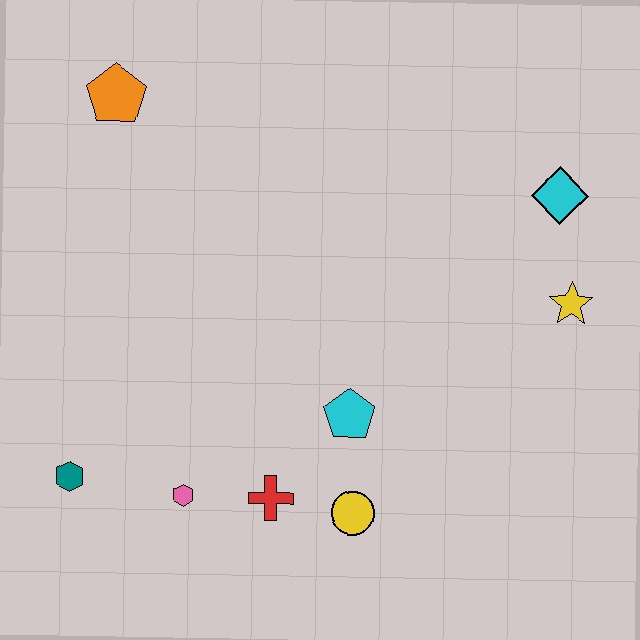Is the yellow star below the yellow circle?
No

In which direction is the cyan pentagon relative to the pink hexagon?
The cyan pentagon is to the right of the pink hexagon.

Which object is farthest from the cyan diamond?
The teal hexagon is farthest from the cyan diamond.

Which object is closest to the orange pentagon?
The teal hexagon is closest to the orange pentagon.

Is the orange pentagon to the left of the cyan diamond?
Yes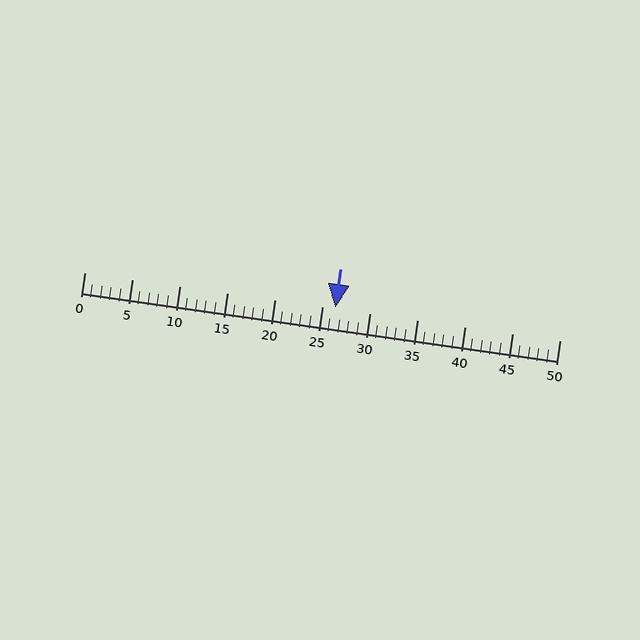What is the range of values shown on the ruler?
The ruler shows values from 0 to 50.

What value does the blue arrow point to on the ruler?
The blue arrow points to approximately 26.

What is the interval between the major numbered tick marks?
The major tick marks are spaced 5 units apart.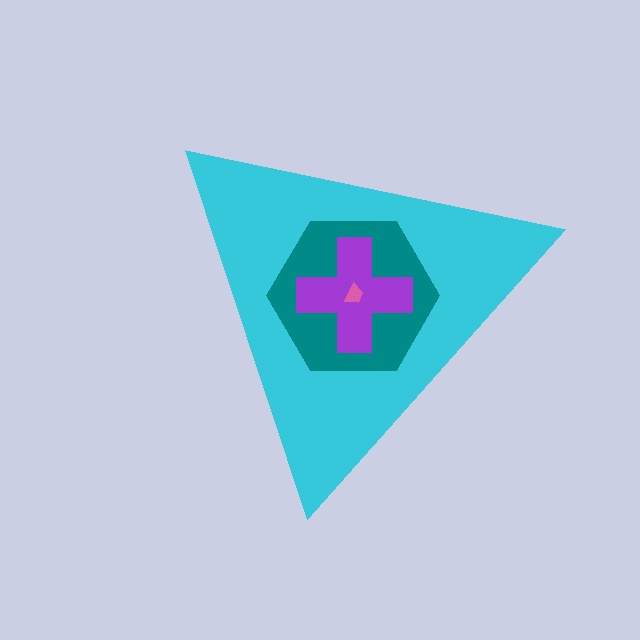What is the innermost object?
The pink trapezoid.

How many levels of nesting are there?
4.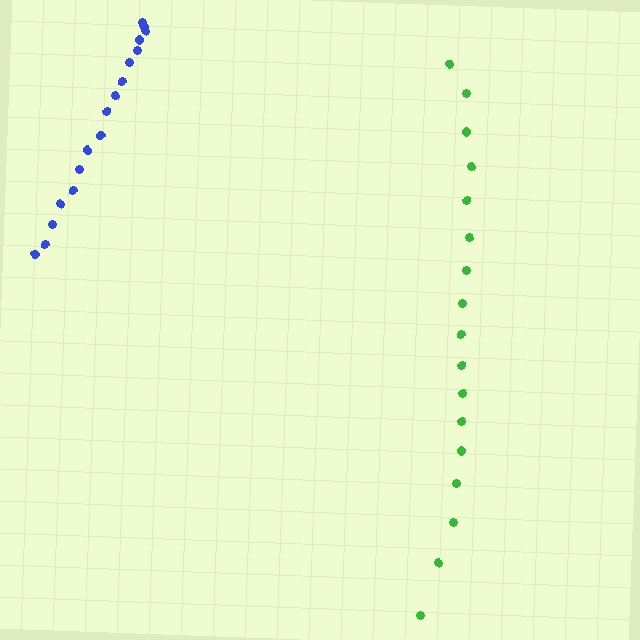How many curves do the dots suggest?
There are 2 distinct paths.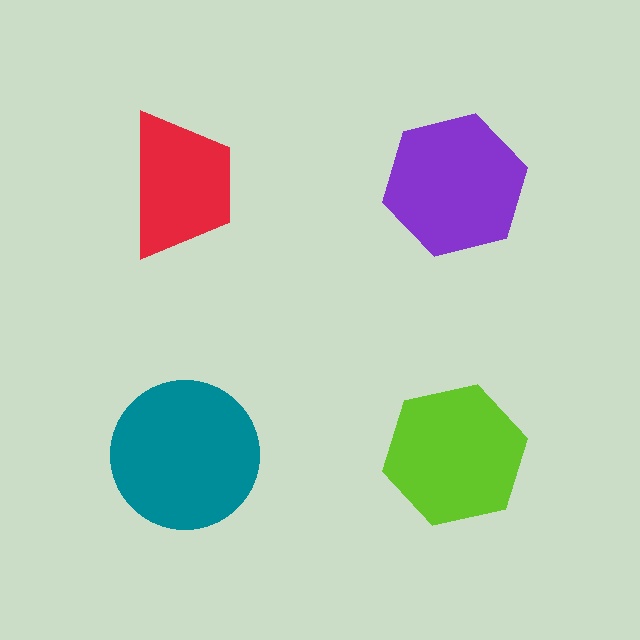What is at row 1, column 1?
A red trapezoid.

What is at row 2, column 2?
A lime hexagon.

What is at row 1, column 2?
A purple hexagon.